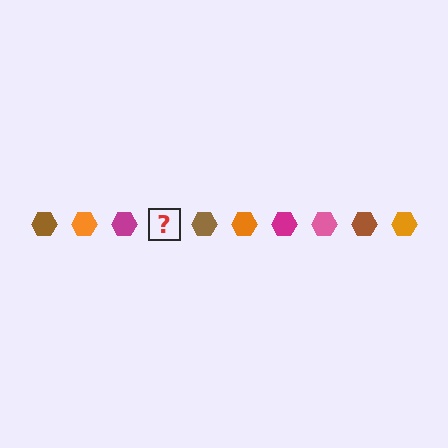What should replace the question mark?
The question mark should be replaced with a pink hexagon.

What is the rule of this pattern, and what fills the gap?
The rule is that the pattern cycles through brown, orange, magenta, pink hexagons. The gap should be filled with a pink hexagon.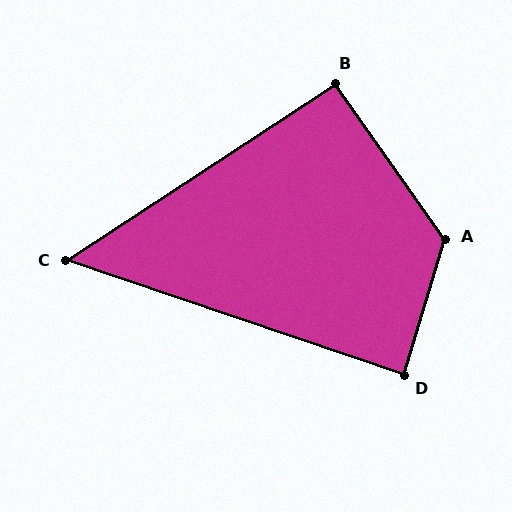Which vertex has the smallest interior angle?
C, at approximately 52 degrees.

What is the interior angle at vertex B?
Approximately 92 degrees (approximately right).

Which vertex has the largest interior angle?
A, at approximately 128 degrees.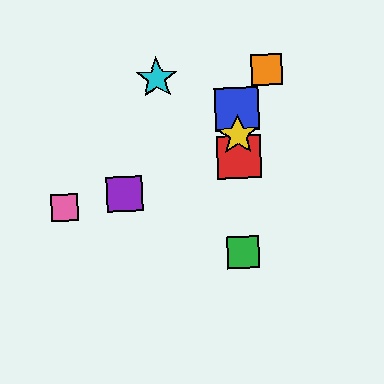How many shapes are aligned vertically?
4 shapes (the red square, the blue square, the green square, the yellow star) are aligned vertically.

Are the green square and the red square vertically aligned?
Yes, both are at x≈243.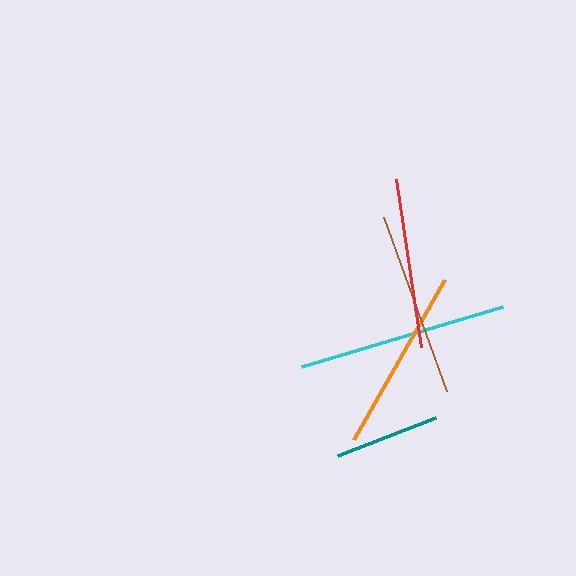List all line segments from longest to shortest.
From longest to shortest: cyan, orange, brown, red, teal.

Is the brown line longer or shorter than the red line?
The brown line is longer than the red line.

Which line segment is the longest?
The cyan line is the longest at approximately 210 pixels.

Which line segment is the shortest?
The teal line is the shortest at approximately 105 pixels.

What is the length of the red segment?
The red segment is approximately 170 pixels long.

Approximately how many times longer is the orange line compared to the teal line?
The orange line is approximately 1.8 times the length of the teal line.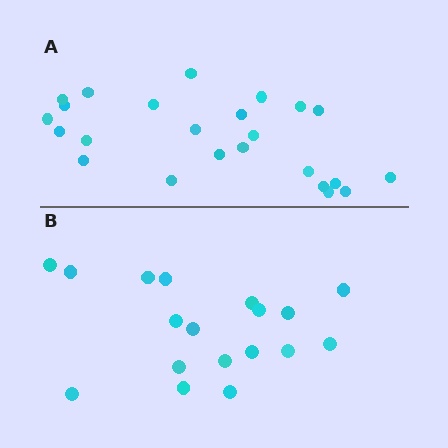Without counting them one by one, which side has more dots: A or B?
Region A (the top region) has more dots.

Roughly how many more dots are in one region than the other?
Region A has about 6 more dots than region B.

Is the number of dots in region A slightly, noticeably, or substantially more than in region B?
Region A has noticeably more, but not dramatically so. The ratio is roughly 1.3 to 1.